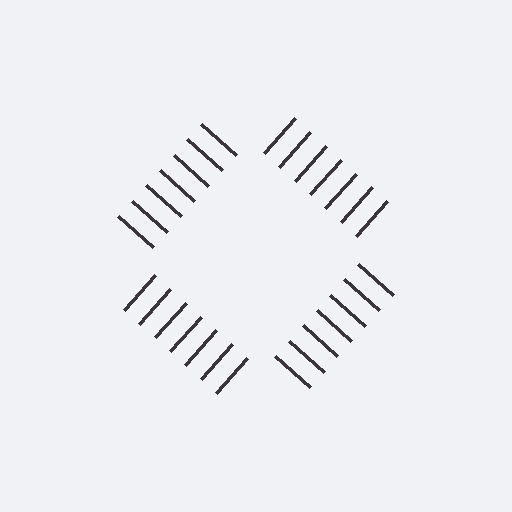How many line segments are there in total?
28 — 7 along each of the 4 edges.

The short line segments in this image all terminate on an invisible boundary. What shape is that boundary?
An illusory square — the line segments terminate on its edges but no continuous stroke is drawn.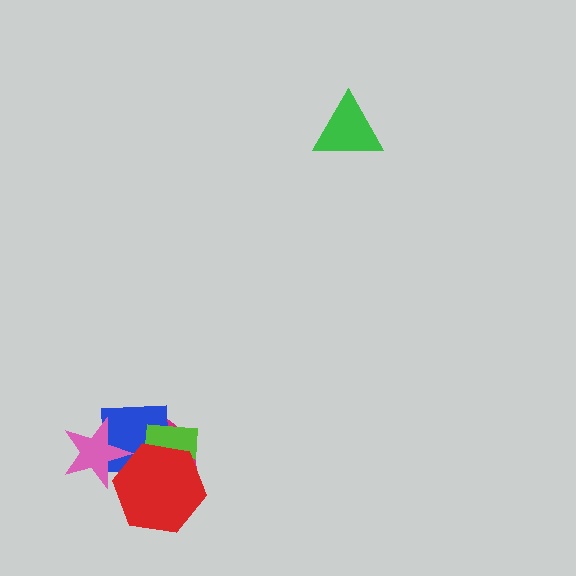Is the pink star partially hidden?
Yes, it is partially covered by another shape.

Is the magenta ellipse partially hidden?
Yes, it is partially covered by another shape.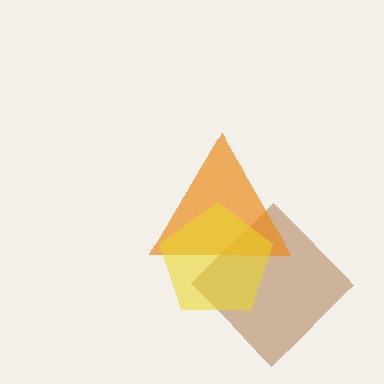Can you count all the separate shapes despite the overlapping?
Yes, there are 3 separate shapes.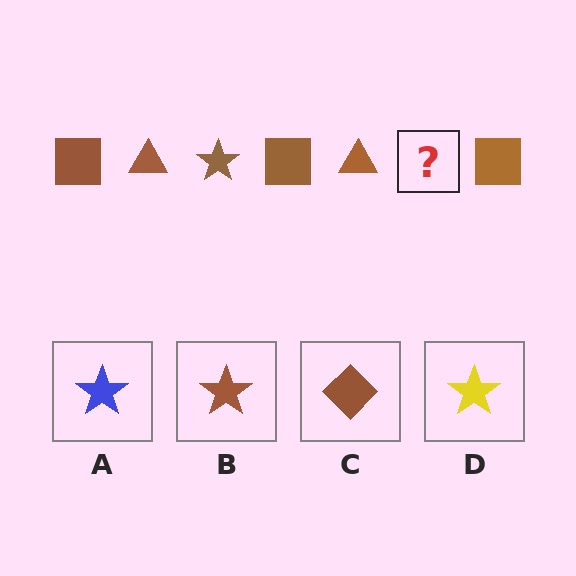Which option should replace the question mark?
Option B.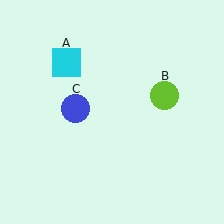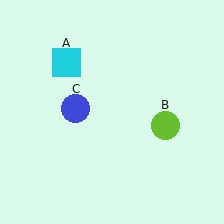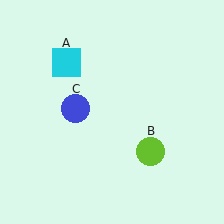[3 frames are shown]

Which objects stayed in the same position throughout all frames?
Cyan square (object A) and blue circle (object C) remained stationary.